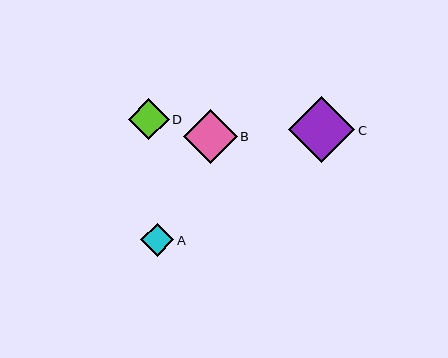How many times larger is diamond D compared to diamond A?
Diamond D is approximately 1.2 times the size of diamond A.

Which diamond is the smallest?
Diamond A is the smallest with a size of approximately 33 pixels.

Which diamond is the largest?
Diamond C is the largest with a size of approximately 66 pixels.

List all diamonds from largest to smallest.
From largest to smallest: C, B, D, A.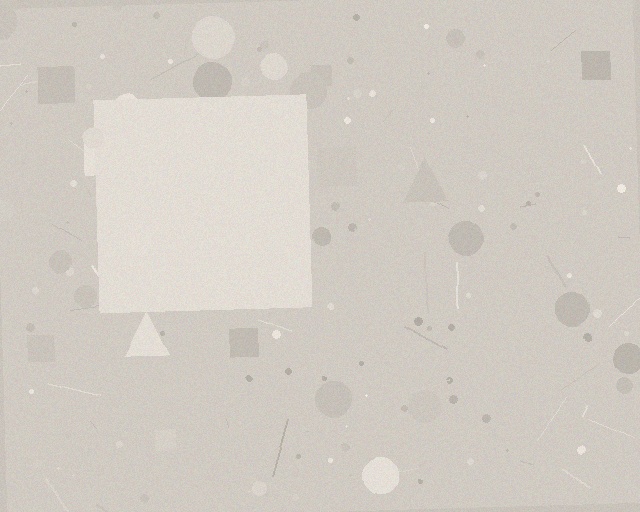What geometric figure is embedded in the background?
A square is embedded in the background.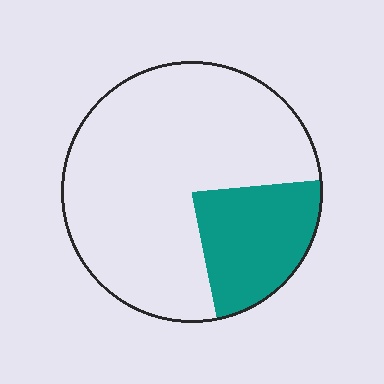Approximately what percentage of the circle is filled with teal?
Approximately 25%.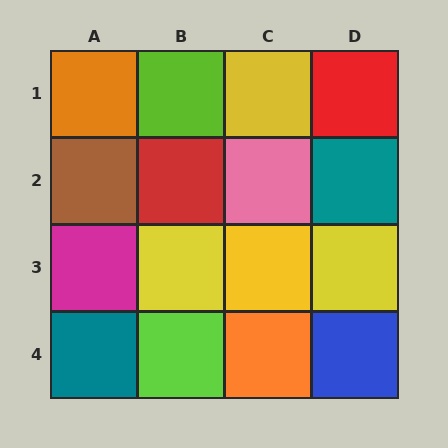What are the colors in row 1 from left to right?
Orange, lime, yellow, red.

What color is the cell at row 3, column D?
Yellow.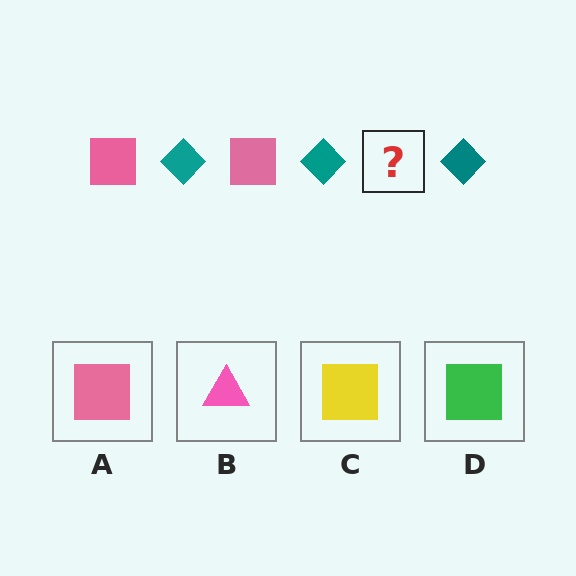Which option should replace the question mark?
Option A.